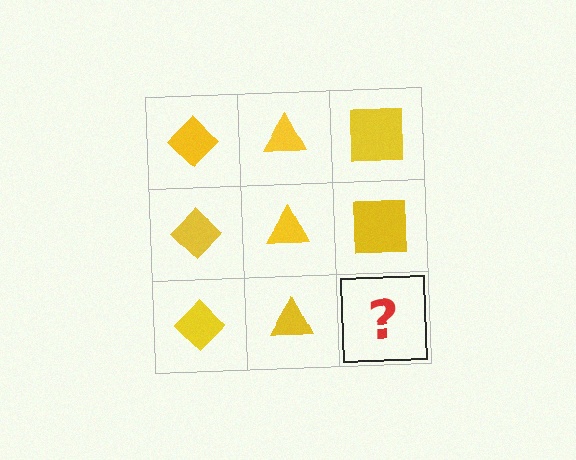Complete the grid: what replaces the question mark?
The question mark should be replaced with a yellow square.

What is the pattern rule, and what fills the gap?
The rule is that each column has a consistent shape. The gap should be filled with a yellow square.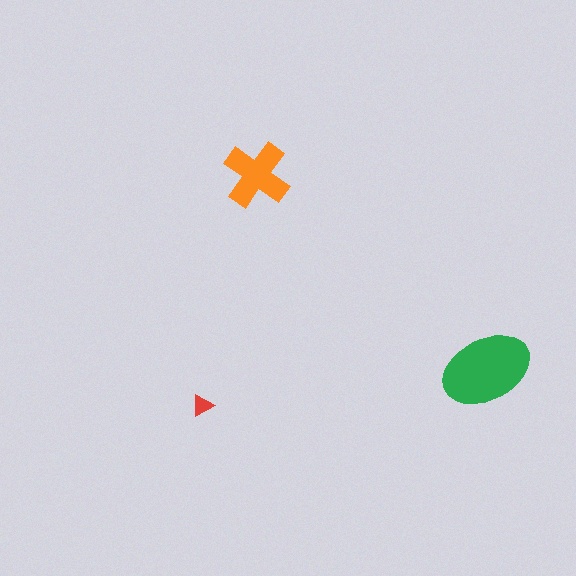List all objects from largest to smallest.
The green ellipse, the orange cross, the red triangle.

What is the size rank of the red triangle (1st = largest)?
3rd.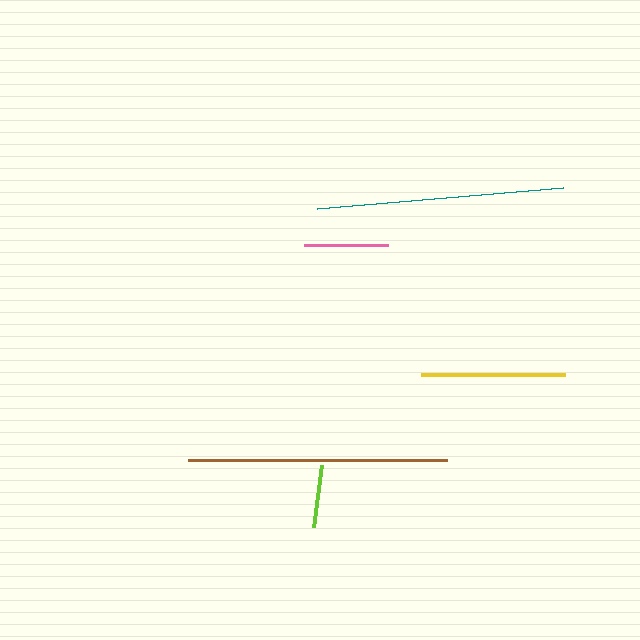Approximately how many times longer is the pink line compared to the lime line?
The pink line is approximately 1.4 times the length of the lime line.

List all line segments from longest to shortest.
From longest to shortest: brown, teal, yellow, pink, lime.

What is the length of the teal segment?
The teal segment is approximately 248 pixels long.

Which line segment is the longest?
The brown line is the longest at approximately 258 pixels.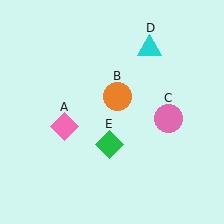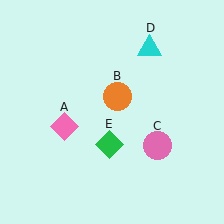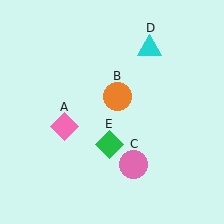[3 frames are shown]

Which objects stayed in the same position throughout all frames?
Pink diamond (object A) and orange circle (object B) and cyan triangle (object D) and green diamond (object E) remained stationary.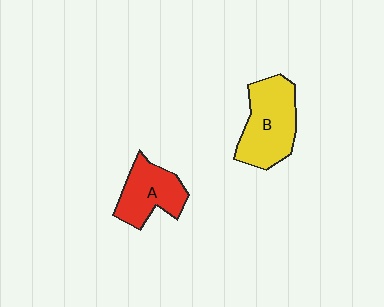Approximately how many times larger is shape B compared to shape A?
Approximately 1.3 times.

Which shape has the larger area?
Shape B (yellow).